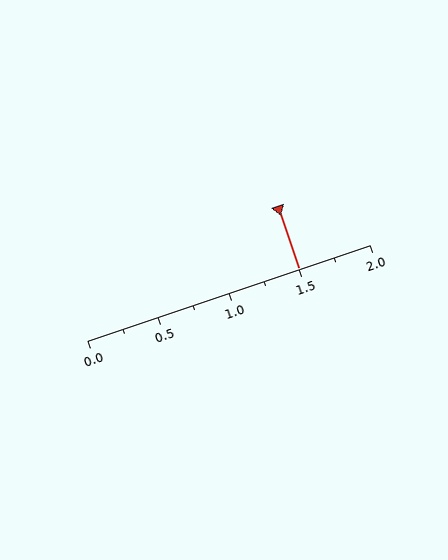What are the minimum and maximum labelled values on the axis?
The axis runs from 0.0 to 2.0.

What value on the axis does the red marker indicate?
The marker indicates approximately 1.5.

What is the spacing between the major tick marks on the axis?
The major ticks are spaced 0.5 apart.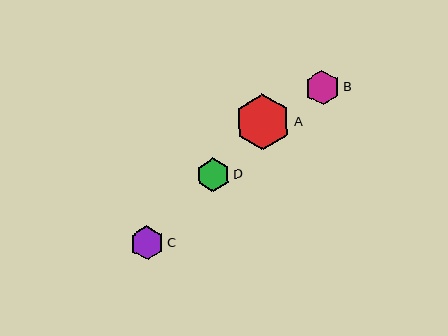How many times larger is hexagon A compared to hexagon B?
Hexagon A is approximately 1.6 times the size of hexagon B.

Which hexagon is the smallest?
Hexagon D is the smallest with a size of approximately 34 pixels.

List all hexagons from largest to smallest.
From largest to smallest: A, B, C, D.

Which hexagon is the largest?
Hexagon A is the largest with a size of approximately 56 pixels.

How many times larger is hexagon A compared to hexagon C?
Hexagon A is approximately 1.7 times the size of hexagon C.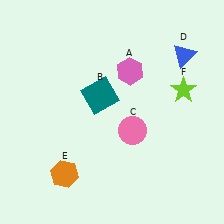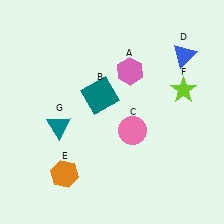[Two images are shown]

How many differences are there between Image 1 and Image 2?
There is 1 difference between the two images.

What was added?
A teal triangle (G) was added in Image 2.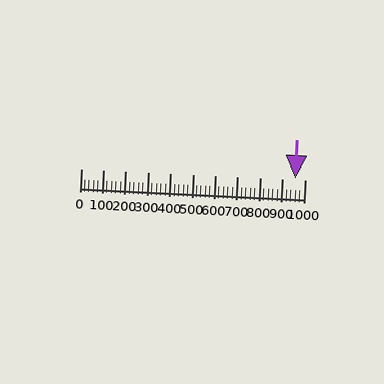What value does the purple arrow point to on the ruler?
The purple arrow points to approximately 959.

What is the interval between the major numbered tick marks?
The major tick marks are spaced 100 units apart.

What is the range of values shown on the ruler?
The ruler shows values from 0 to 1000.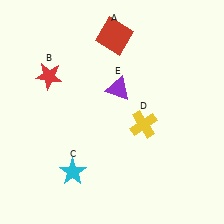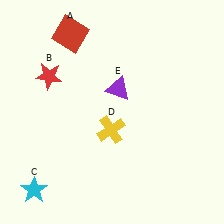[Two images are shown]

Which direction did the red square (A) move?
The red square (A) moved left.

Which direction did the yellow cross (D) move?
The yellow cross (D) moved left.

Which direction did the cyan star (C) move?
The cyan star (C) moved left.